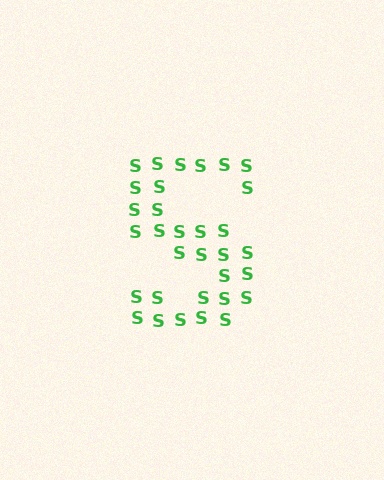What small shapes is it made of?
It is made of small letter S's.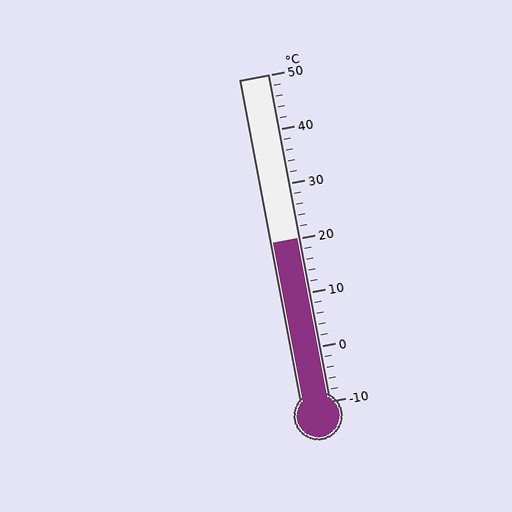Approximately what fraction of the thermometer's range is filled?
The thermometer is filled to approximately 50% of its range.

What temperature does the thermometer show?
The thermometer shows approximately 20°C.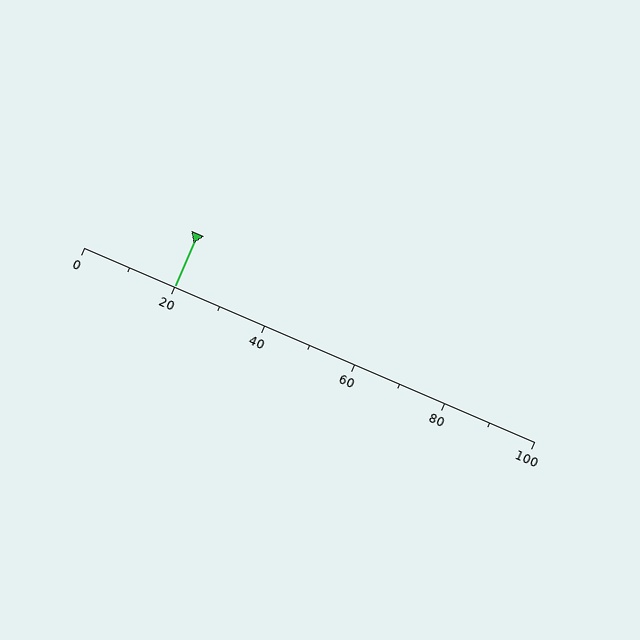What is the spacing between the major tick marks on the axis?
The major ticks are spaced 20 apart.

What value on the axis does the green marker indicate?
The marker indicates approximately 20.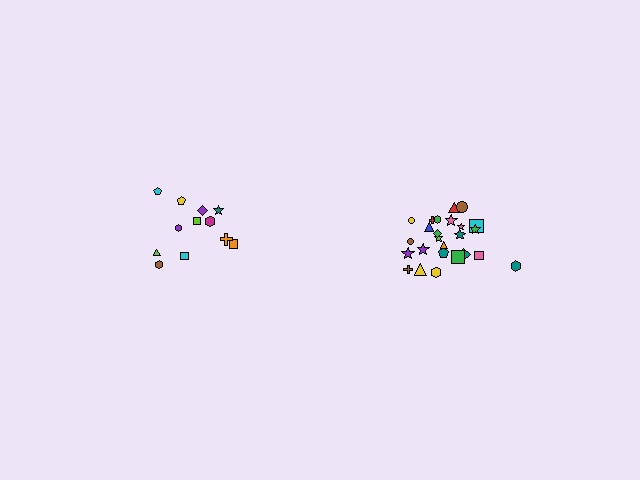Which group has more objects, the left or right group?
The right group.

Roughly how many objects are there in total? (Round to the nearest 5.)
Roughly 35 objects in total.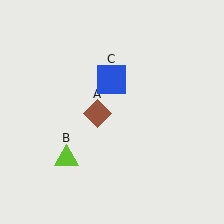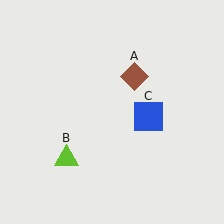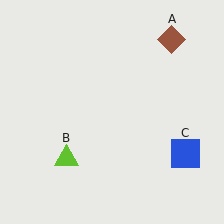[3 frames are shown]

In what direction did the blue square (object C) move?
The blue square (object C) moved down and to the right.